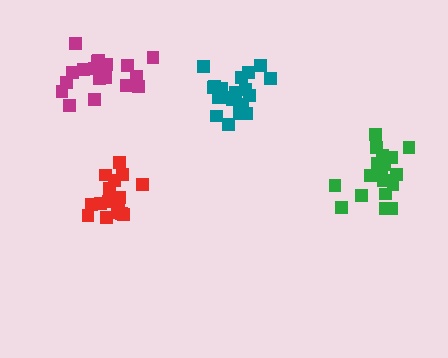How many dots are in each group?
Group 1: 19 dots, Group 2: 20 dots, Group 3: 17 dots, Group 4: 18 dots (74 total).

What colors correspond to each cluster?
The clusters are colored: green, teal, red, magenta.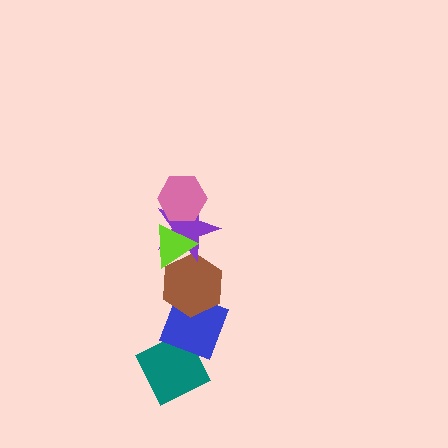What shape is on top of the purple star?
The lime triangle is on top of the purple star.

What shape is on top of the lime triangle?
The pink hexagon is on top of the lime triangle.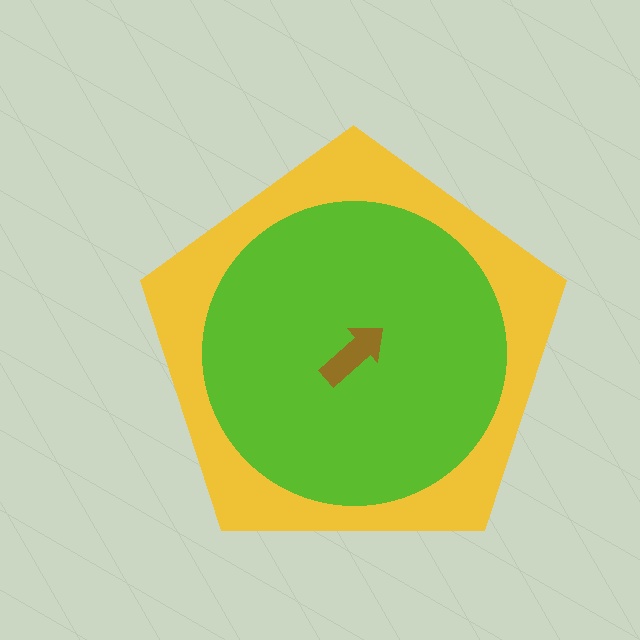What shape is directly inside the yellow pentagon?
The lime circle.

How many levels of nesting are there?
3.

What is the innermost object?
The brown arrow.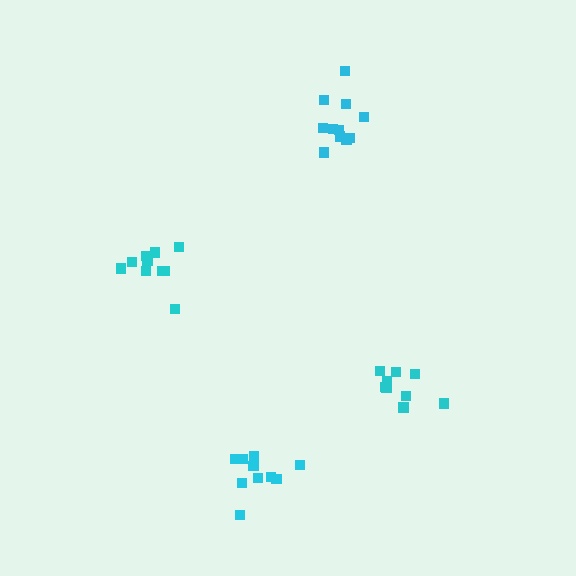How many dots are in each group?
Group 1: 11 dots, Group 2: 10 dots, Group 3: 9 dots, Group 4: 10 dots (40 total).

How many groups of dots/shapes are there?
There are 4 groups.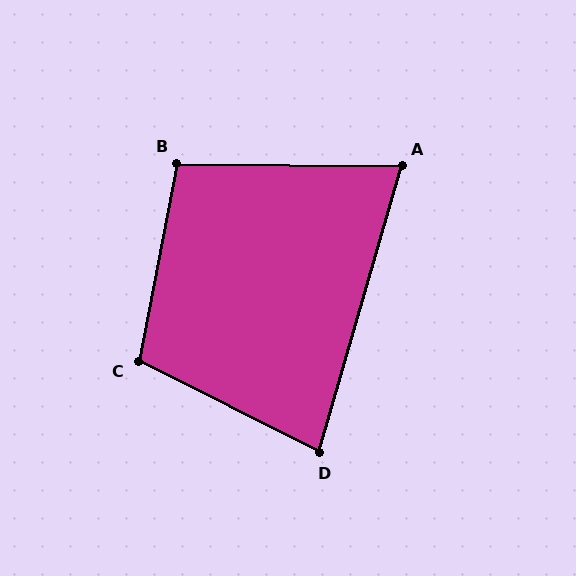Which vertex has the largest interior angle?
C, at approximately 105 degrees.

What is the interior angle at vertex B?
Approximately 100 degrees (obtuse).